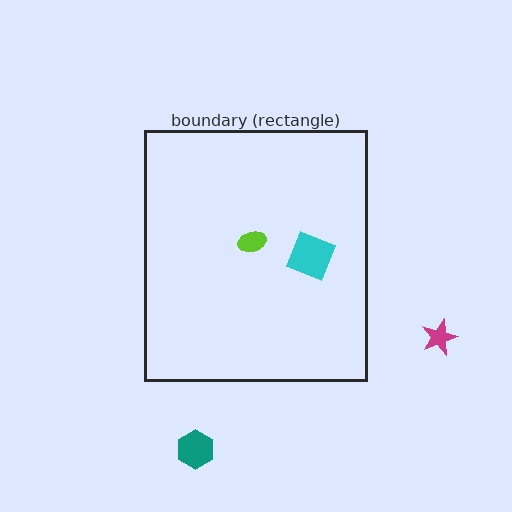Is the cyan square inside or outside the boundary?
Inside.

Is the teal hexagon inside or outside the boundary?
Outside.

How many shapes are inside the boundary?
2 inside, 2 outside.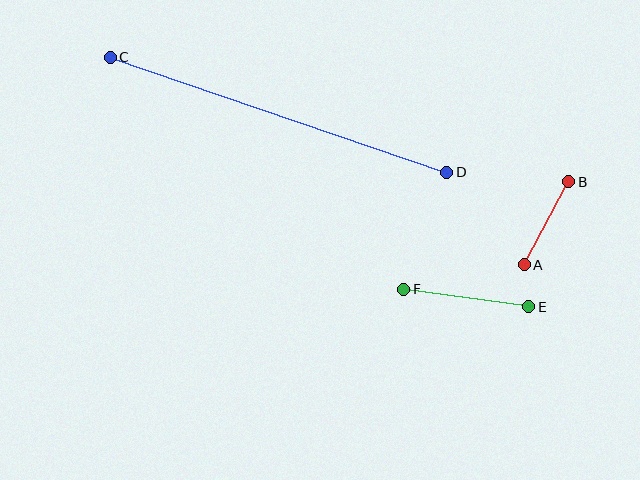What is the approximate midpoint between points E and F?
The midpoint is at approximately (466, 298) pixels.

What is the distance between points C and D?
The distance is approximately 356 pixels.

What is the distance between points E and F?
The distance is approximately 126 pixels.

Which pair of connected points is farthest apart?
Points C and D are farthest apart.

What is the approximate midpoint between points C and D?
The midpoint is at approximately (278, 115) pixels.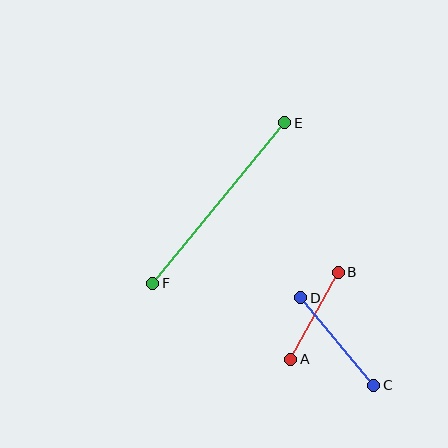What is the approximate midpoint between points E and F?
The midpoint is at approximately (219, 203) pixels.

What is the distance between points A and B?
The distance is approximately 99 pixels.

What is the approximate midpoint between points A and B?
The midpoint is at approximately (314, 316) pixels.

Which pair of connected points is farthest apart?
Points E and F are farthest apart.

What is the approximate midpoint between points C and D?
The midpoint is at approximately (337, 341) pixels.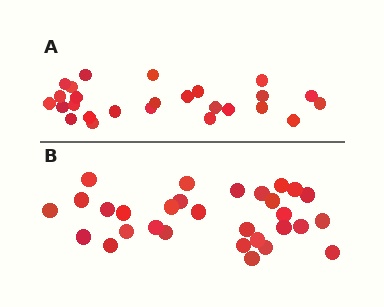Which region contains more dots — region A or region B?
Region B (the bottom region) has more dots.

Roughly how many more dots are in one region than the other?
Region B has about 4 more dots than region A.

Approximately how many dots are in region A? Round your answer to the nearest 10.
About 30 dots. (The exact count is 26, which rounds to 30.)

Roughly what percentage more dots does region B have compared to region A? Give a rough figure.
About 15% more.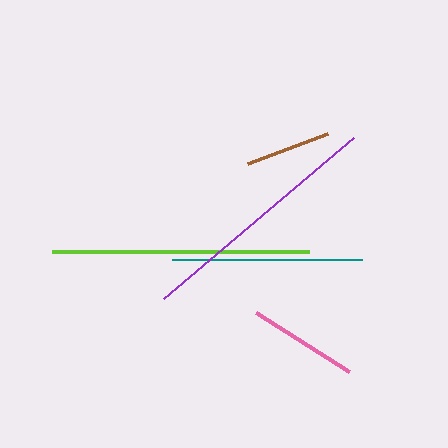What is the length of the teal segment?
The teal segment is approximately 190 pixels long.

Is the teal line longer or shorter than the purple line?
The purple line is longer than the teal line.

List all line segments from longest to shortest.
From longest to shortest: lime, purple, teal, pink, brown.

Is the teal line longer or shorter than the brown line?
The teal line is longer than the brown line.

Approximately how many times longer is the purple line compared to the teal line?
The purple line is approximately 1.3 times the length of the teal line.